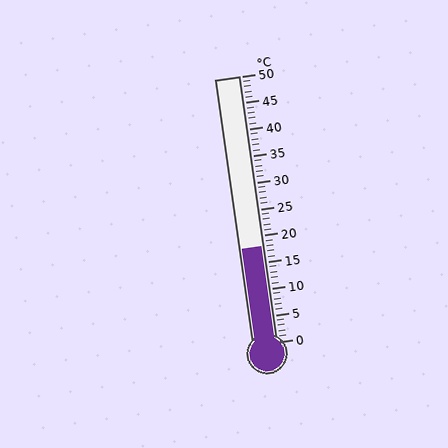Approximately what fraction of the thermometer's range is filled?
The thermometer is filled to approximately 35% of its range.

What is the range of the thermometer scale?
The thermometer scale ranges from 0°C to 50°C.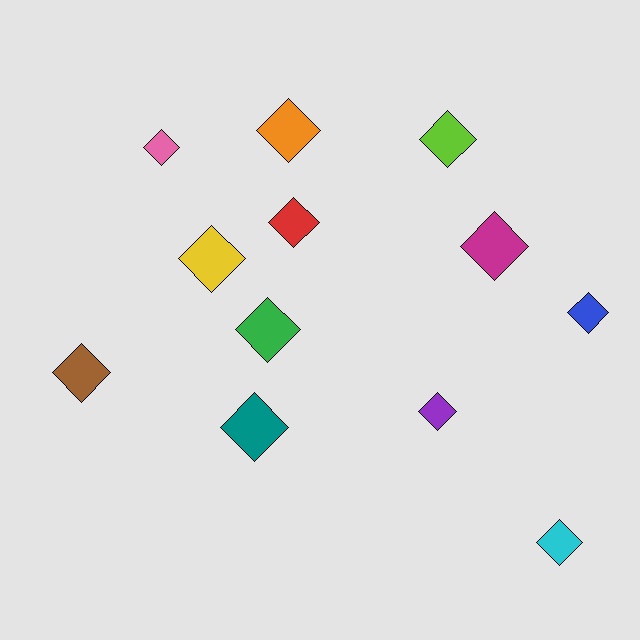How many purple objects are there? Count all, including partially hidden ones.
There is 1 purple object.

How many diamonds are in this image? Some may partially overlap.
There are 12 diamonds.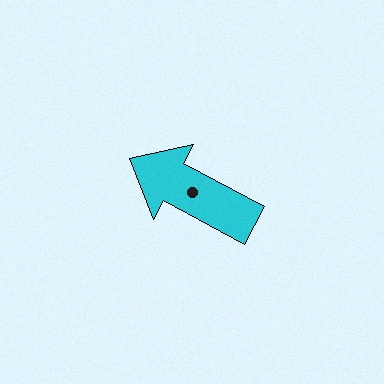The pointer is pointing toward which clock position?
Roughly 10 o'clock.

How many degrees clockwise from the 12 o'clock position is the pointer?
Approximately 298 degrees.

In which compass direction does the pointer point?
Northwest.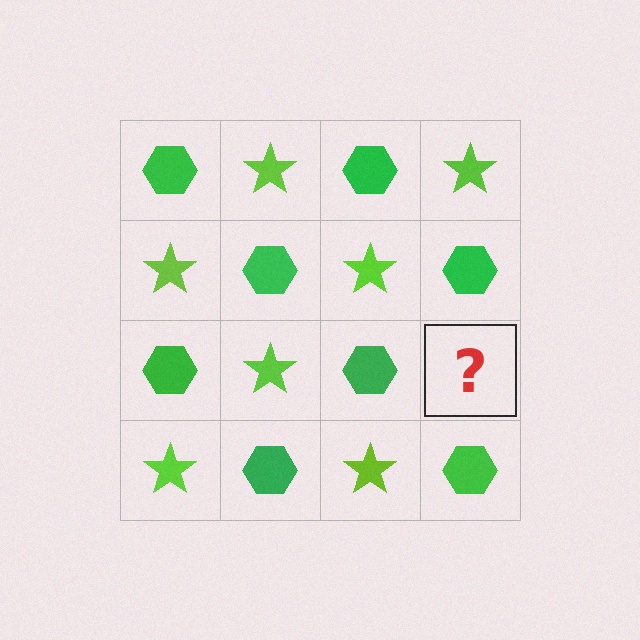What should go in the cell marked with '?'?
The missing cell should contain a lime star.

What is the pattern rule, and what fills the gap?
The rule is that it alternates green hexagon and lime star in a checkerboard pattern. The gap should be filled with a lime star.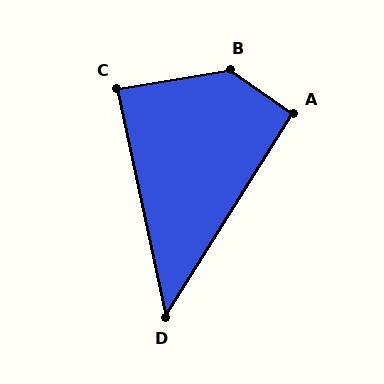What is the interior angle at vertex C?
Approximately 87 degrees (approximately right).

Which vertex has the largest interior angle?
B, at approximately 136 degrees.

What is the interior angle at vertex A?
Approximately 93 degrees (approximately right).